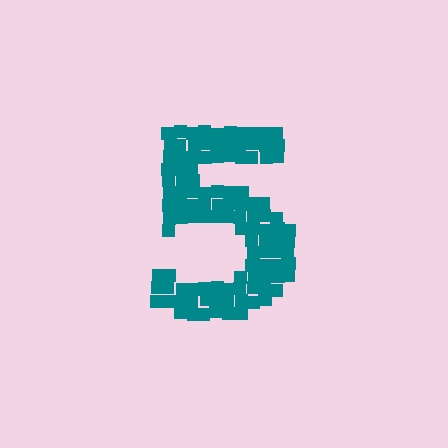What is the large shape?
The large shape is the digit 5.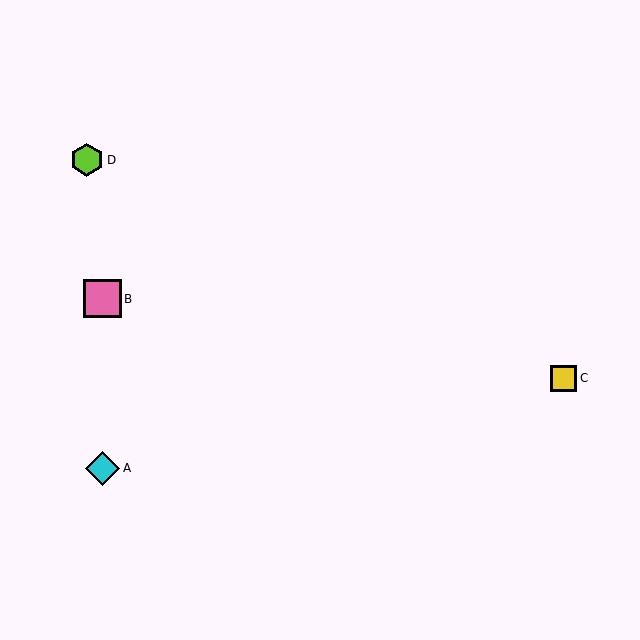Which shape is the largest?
The pink square (labeled B) is the largest.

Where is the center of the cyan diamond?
The center of the cyan diamond is at (103, 468).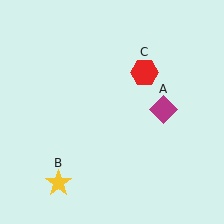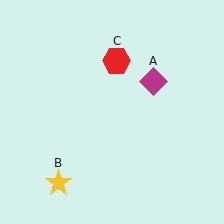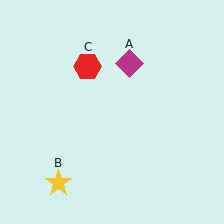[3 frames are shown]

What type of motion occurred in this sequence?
The magenta diamond (object A), red hexagon (object C) rotated counterclockwise around the center of the scene.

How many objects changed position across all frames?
2 objects changed position: magenta diamond (object A), red hexagon (object C).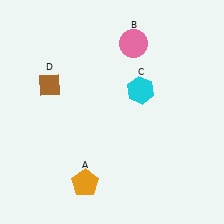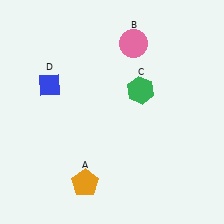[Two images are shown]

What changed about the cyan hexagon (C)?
In Image 1, C is cyan. In Image 2, it changed to green.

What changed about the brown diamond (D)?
In Image 1, D is brown. In Image 2, it changed to blue.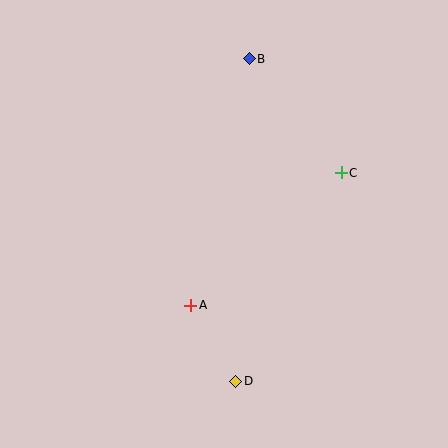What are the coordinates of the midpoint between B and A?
The midpoint between B and A is at (220, 182).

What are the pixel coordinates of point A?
Point A is at (191, 305).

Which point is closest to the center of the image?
Point A at (191, 305) is closest to the center.